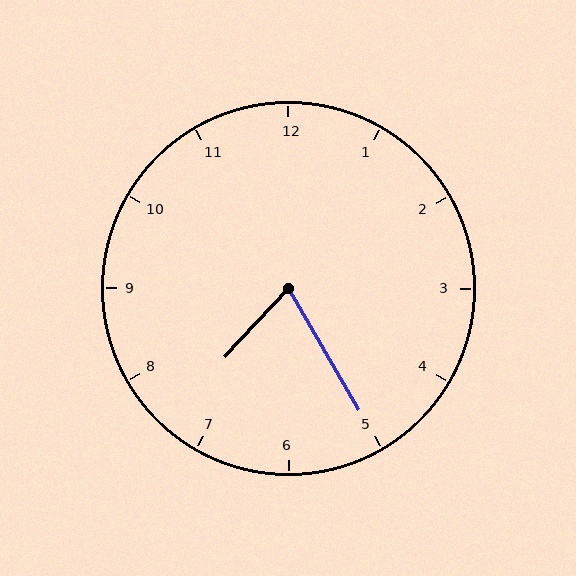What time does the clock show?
7:25.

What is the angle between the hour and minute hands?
Approximately 72 degrees.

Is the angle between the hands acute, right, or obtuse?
It is acute.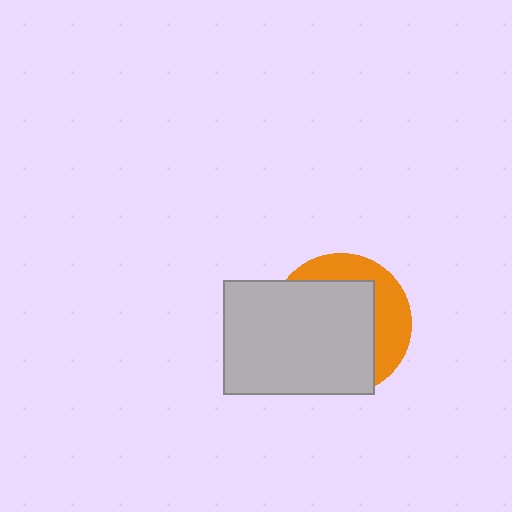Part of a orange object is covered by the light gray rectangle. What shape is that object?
It is a circle.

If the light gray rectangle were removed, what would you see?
You would see the complete orange circle.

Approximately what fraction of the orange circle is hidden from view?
Roughly 68% of the orange circle is hidden behind the light gray rectangle.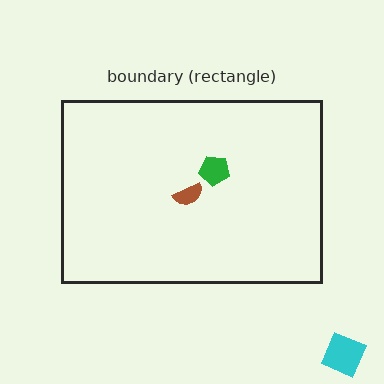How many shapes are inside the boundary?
2 inside, 1 outside.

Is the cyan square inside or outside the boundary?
Outside.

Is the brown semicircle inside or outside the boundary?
Inside.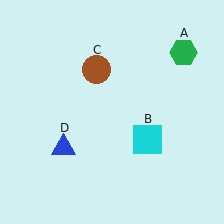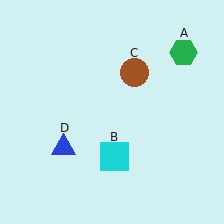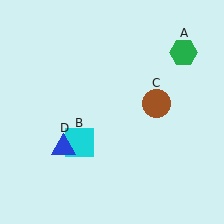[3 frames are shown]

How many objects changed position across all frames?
2 objects changed position: cyan square (object B), brown circle (object C).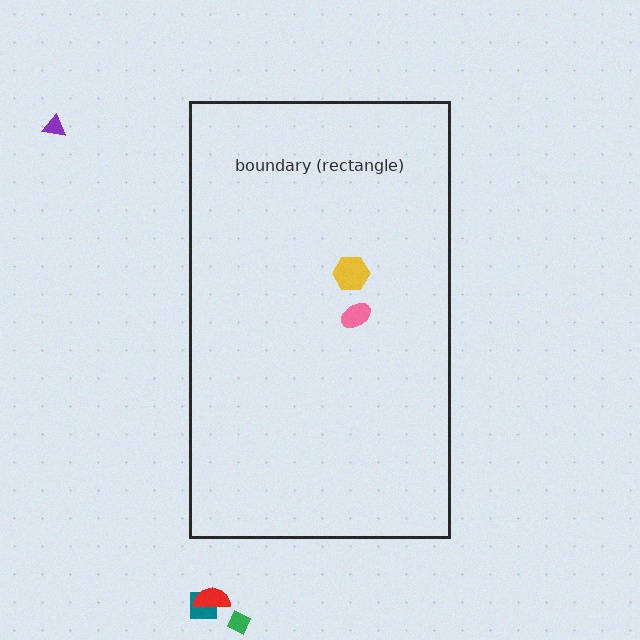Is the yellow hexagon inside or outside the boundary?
Inside.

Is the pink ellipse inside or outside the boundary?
Inside.